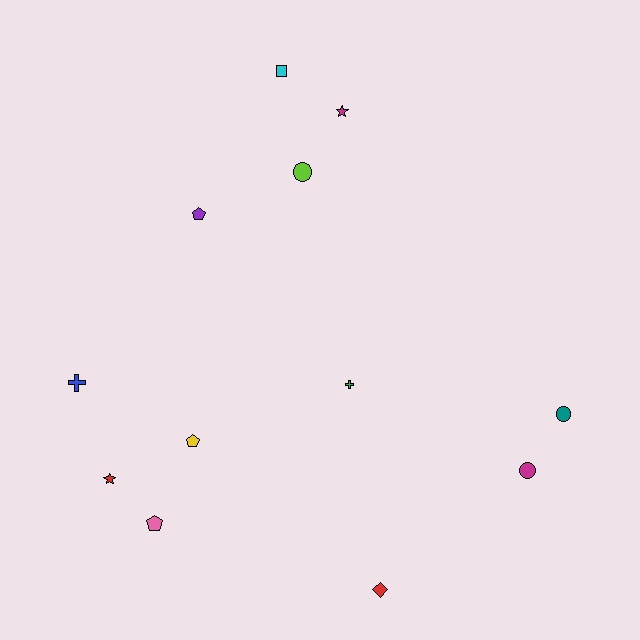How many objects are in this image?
There are 12 objects.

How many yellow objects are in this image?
There is 1 yellow object.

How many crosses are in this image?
There are 2 crosses.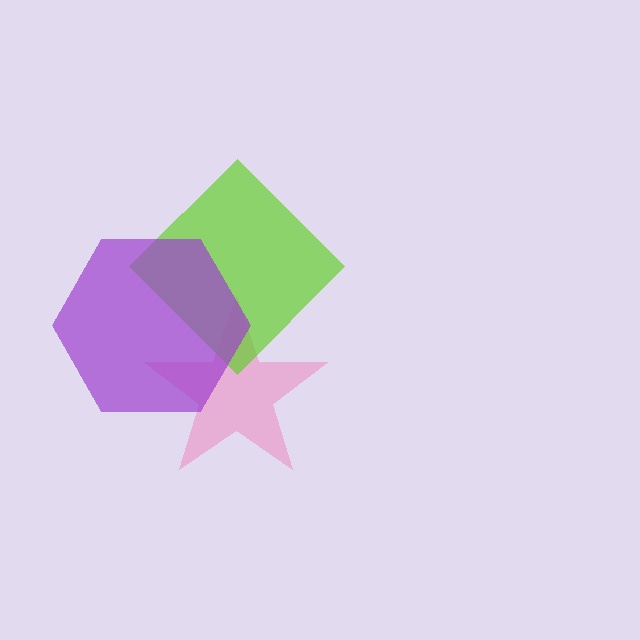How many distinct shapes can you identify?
There are 3 distinct shapes: a pink star, a lime diamond, a purple hexagon.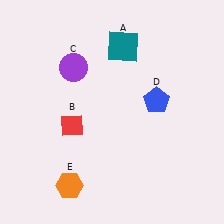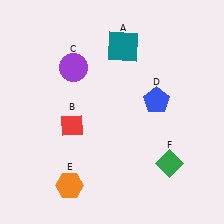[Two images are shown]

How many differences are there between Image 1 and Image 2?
There is 1 difference between the two images.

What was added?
A green diamond (F) was added in Image 2.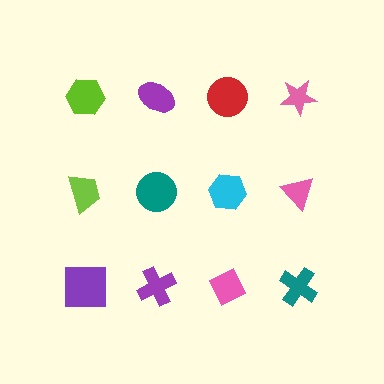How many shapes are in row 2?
4 shapes.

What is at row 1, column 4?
A pink star.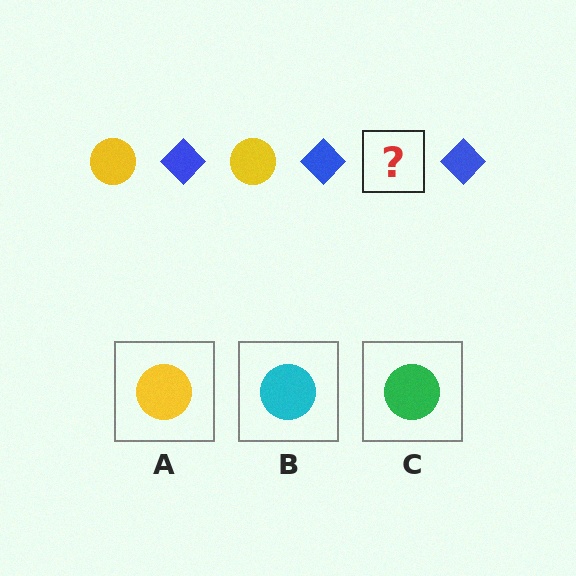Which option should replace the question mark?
Option A.